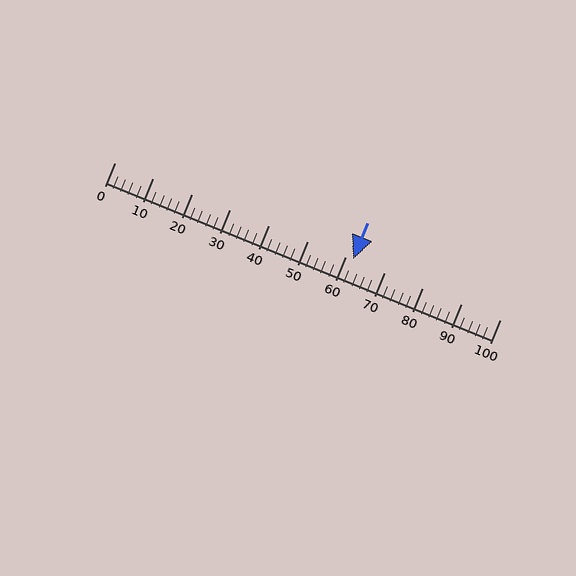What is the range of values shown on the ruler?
The ruler shows values from 0 to 100.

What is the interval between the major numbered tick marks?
The major tick marks are spaced 10 units apart.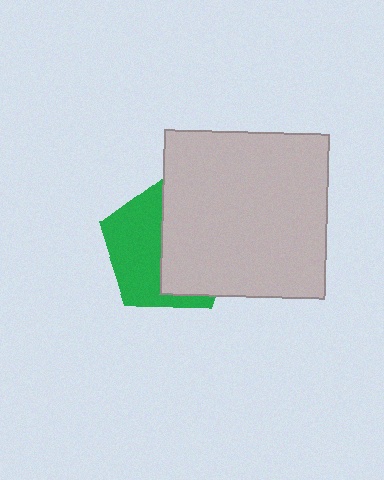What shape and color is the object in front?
The object in front is a light gray square.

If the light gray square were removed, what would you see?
You would see the complete green pentagon.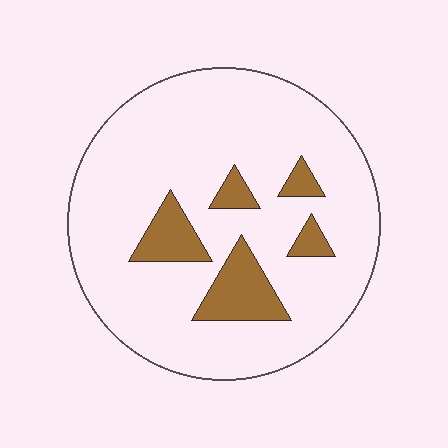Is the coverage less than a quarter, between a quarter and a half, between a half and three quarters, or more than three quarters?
Less than a quarter.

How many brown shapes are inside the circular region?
5.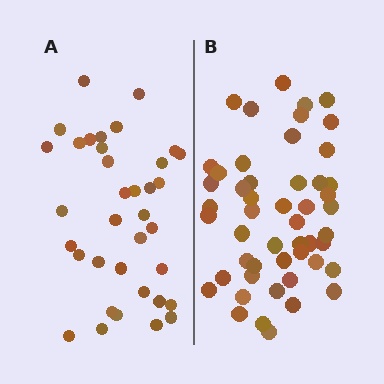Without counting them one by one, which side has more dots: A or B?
Region B (the right region) has more dots.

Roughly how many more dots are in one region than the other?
Region B has approximately 15 more dots than region A.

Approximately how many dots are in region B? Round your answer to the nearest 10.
About 50 dots.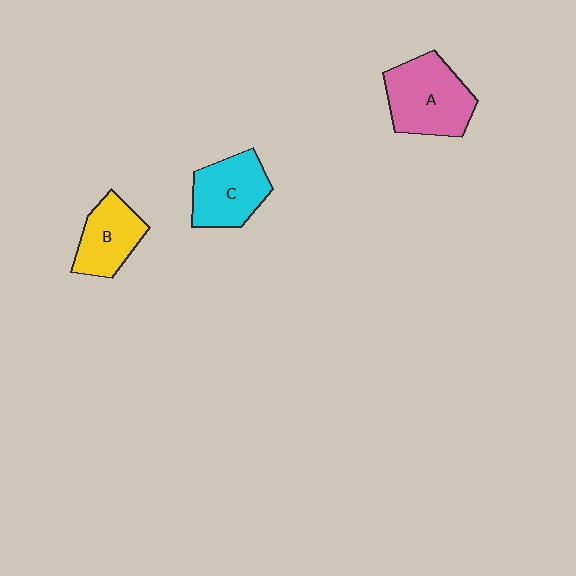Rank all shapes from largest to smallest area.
From largest to smallest: A (pink), C (cyan), B (yellow).